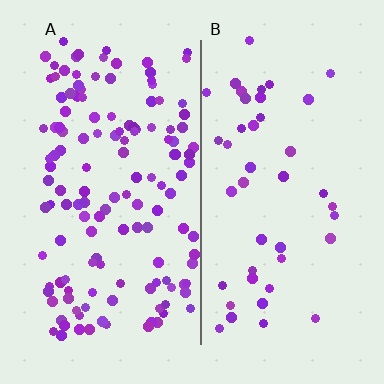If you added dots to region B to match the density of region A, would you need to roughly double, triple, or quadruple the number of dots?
Approximately triple.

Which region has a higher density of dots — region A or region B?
A (the left).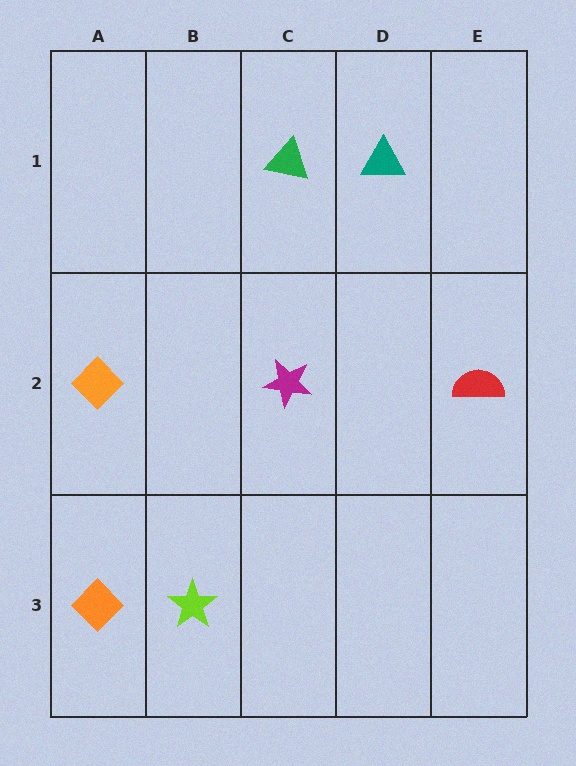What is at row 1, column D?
A teal triangle.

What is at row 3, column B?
A lime star.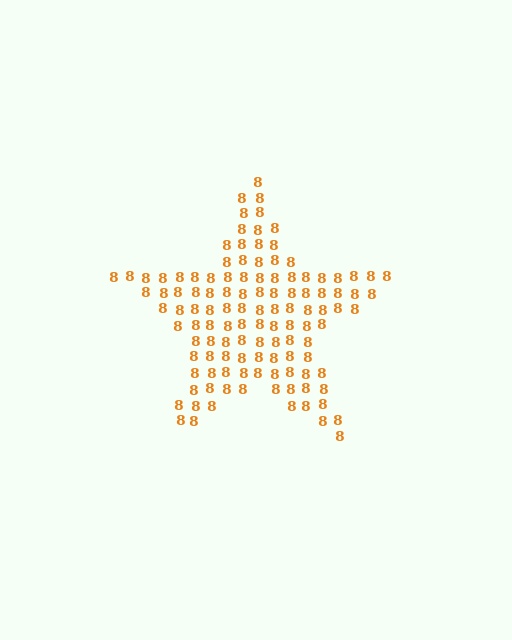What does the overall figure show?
The overall figure shows a star.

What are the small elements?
The small elements are digit 8's.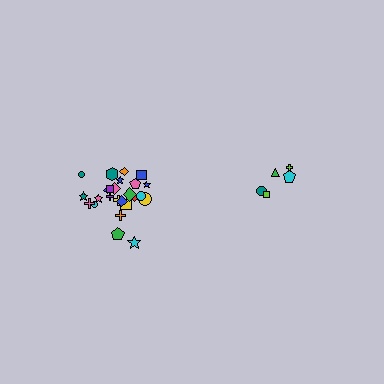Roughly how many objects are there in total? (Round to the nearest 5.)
Roughly 30 objects in total.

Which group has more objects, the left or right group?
The left group.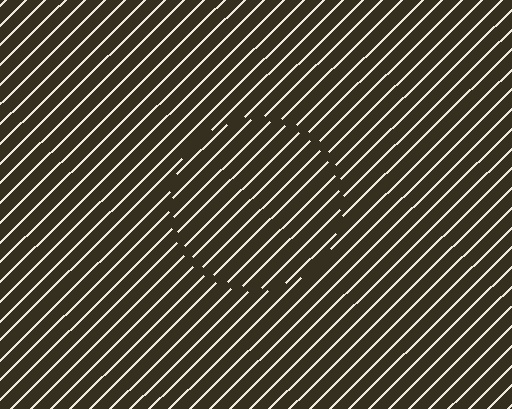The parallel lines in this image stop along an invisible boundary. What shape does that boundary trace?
An illusory circle. The interior of the shape contains the same grating, shifted by half a period — the contour is defined by the phase discontinuity where line-ends from the inner and outer gratings abut.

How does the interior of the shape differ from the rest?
The interior of the shape contains the same grating, shifted by half a period — the contour is defined by the phase discontinuity where line-ends from the inner and outer gratings abut.